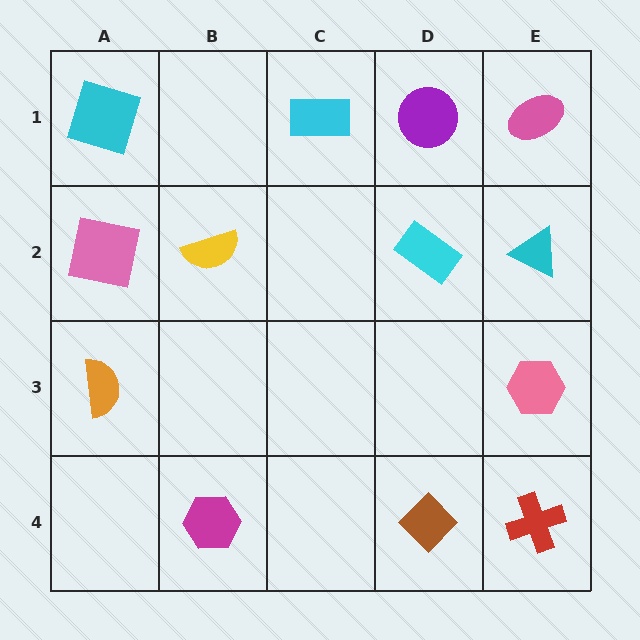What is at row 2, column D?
A cyan rectangle.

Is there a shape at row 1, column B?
No, that cell is empty.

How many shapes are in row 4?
3 shapes.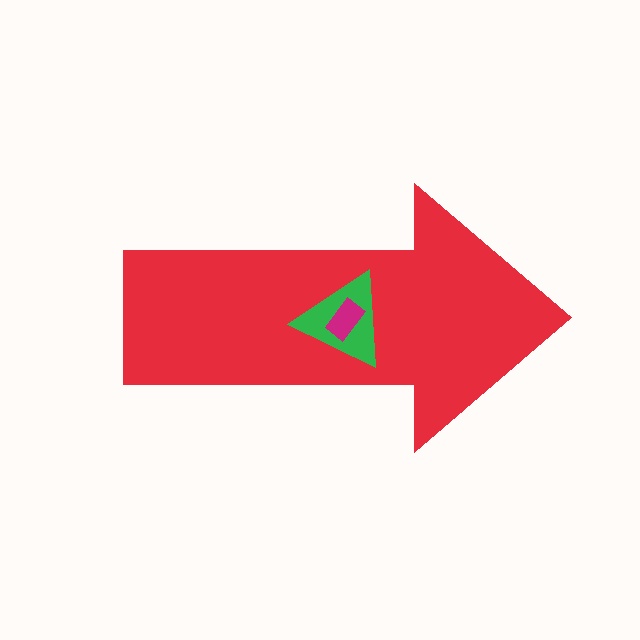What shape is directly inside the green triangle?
The magenta rectangle.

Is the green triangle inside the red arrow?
Yes.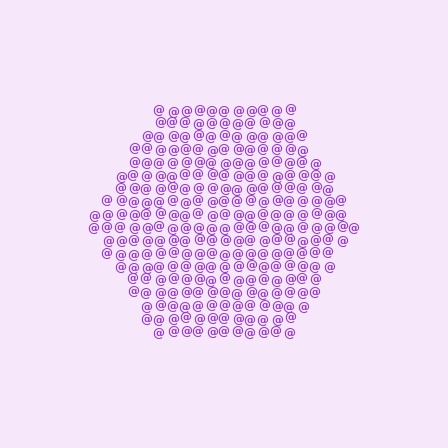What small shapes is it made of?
It is made of small at signs.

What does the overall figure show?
The overall figure shows a hexagon.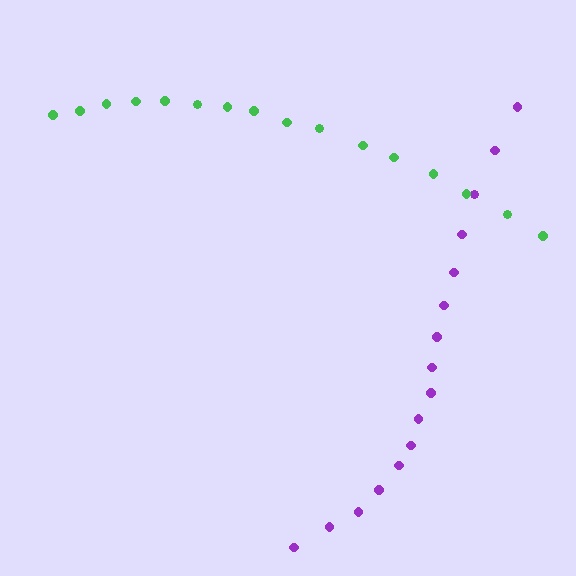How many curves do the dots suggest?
There are 2 distinct paths.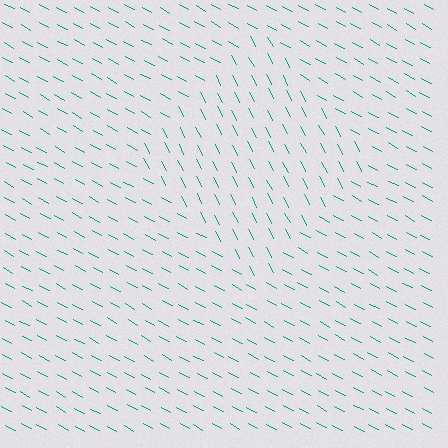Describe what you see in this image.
The image is filled with small teal line segments. A diamond region in the image has lines oriented differently from the surrounding lines, creating a visible texture boundary.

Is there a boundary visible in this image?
Yes, there is a texture boundary formed by a change in line orientation.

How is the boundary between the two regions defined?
The boundary is defined purely by a change in line orientation (approximately 34 degrees difference). All lines are the same color and thickness.